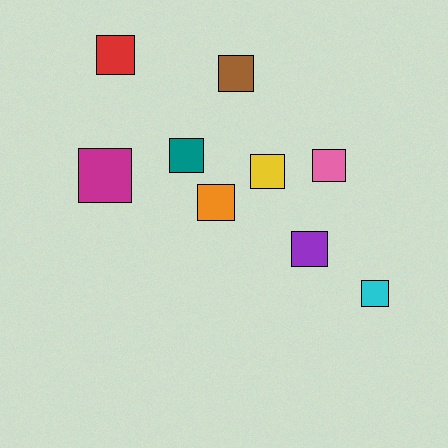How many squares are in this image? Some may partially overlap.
There are 9 squares.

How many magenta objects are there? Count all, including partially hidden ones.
There is 1 magenta object.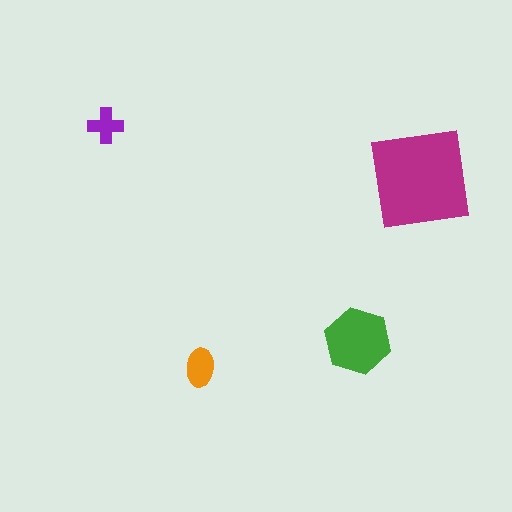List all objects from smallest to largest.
The purple cross, the orange ellipse, the green hexagon, the magenta square.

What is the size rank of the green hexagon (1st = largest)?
2nd.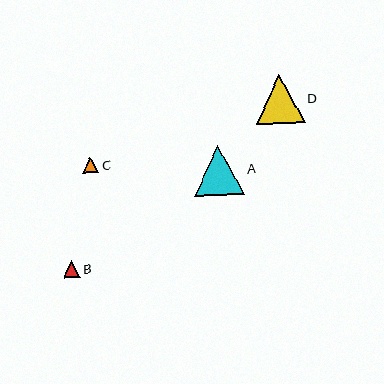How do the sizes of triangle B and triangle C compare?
Triangle B and triangle C are approximately the same size.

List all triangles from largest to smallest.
From largest to smallest: A, D, B, C.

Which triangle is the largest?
Triangle A is the largest with a size of approximately 50 pixels.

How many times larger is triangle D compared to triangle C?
Triangle D is approximately 3.1 times the size of triangle C.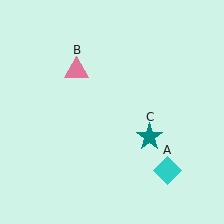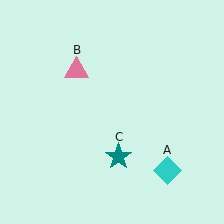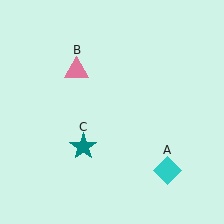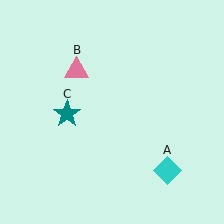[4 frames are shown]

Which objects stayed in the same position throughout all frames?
Cyan diamond (object A) and pink triangle (object B) remained stationary.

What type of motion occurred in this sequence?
The teal star (object C) rotated clockwise around the center of the scene.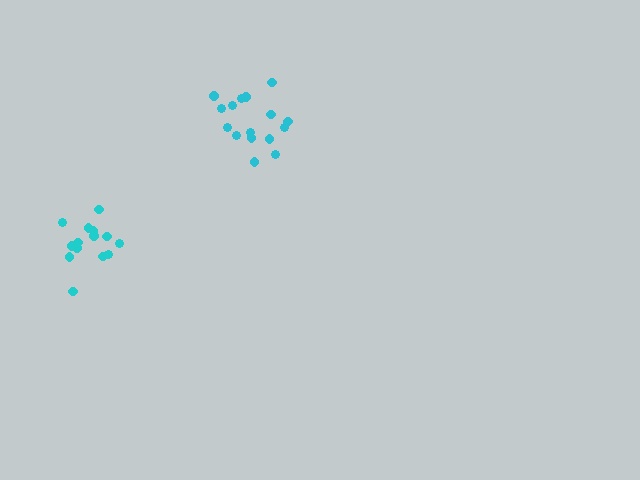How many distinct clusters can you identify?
There are 2 distinct clusters.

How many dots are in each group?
Group 1: 16 dots, Group 2: 14 dots (30 total).